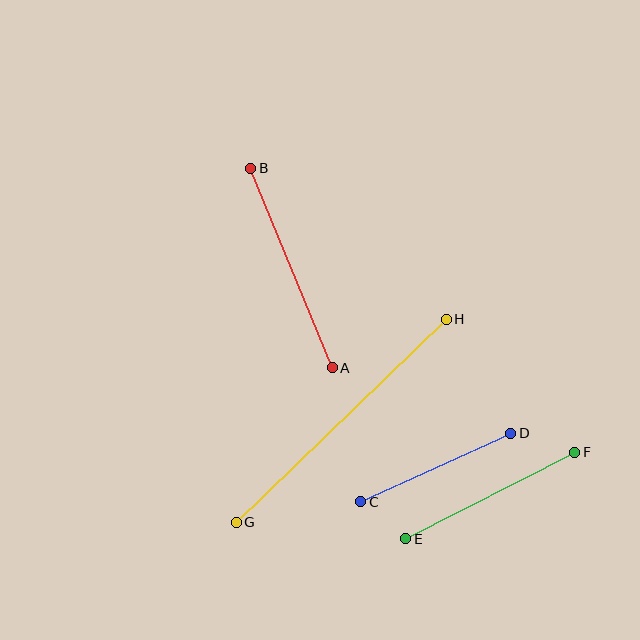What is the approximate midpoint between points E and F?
The midpoint is at approximately (490, 495) pixels.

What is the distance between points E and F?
The distance is approximately 190 pixels.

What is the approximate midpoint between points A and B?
The midpoint is at approximately (292, 268) pixels.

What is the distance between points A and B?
The distance is approximately 216 pixels.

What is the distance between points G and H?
The distance is approximately 292 pixels.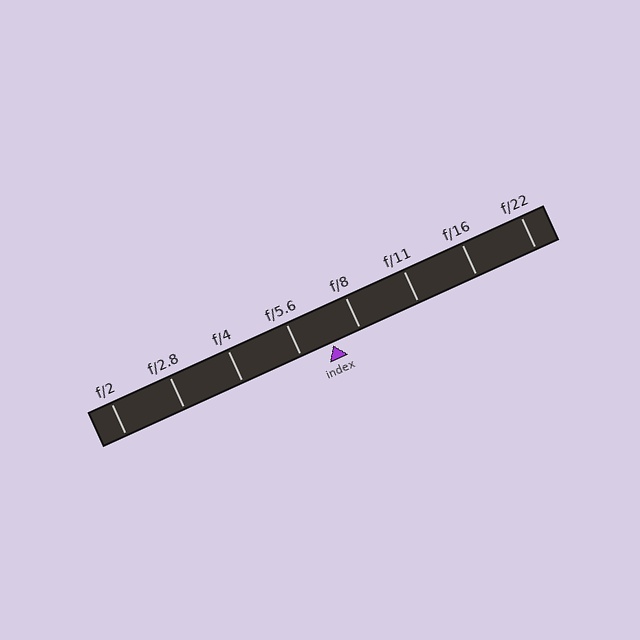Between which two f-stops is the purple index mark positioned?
The index mark is between f/5.6 and f/8.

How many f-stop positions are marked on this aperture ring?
There are 8 f-stop positions marked.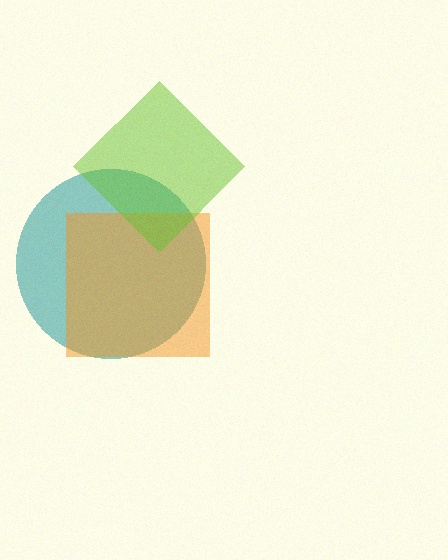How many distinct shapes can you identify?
There are 3 distinct shapes: a teal circle, an orange square, a lime diamond.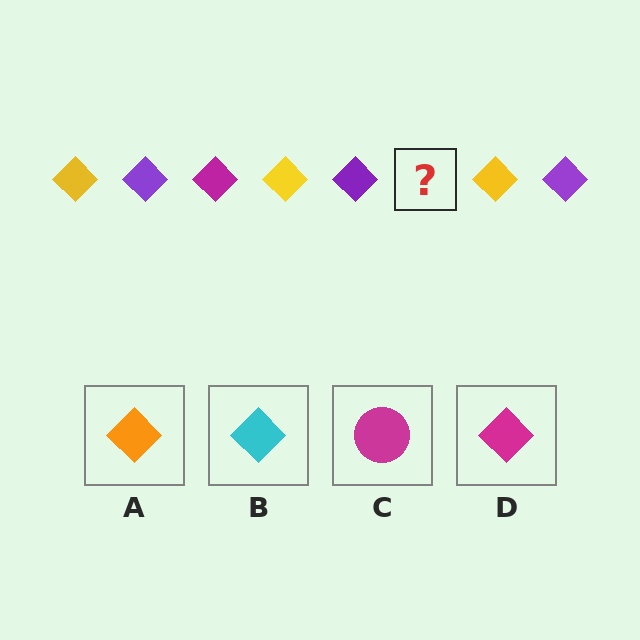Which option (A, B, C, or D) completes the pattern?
D.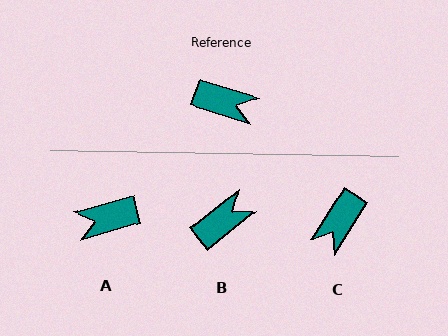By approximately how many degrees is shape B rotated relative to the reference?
Approximately 57 degrees counter-clockwise.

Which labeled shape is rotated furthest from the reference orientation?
A, about 147 degrees away.